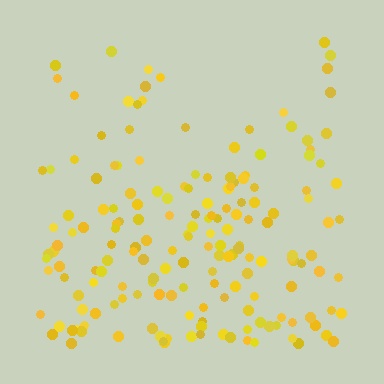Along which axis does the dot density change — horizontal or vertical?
Vertical.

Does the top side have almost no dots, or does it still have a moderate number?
Still a moderate number, just noticeably fewer than the bottom.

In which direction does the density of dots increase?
From top to bottom, with the bottom side densest.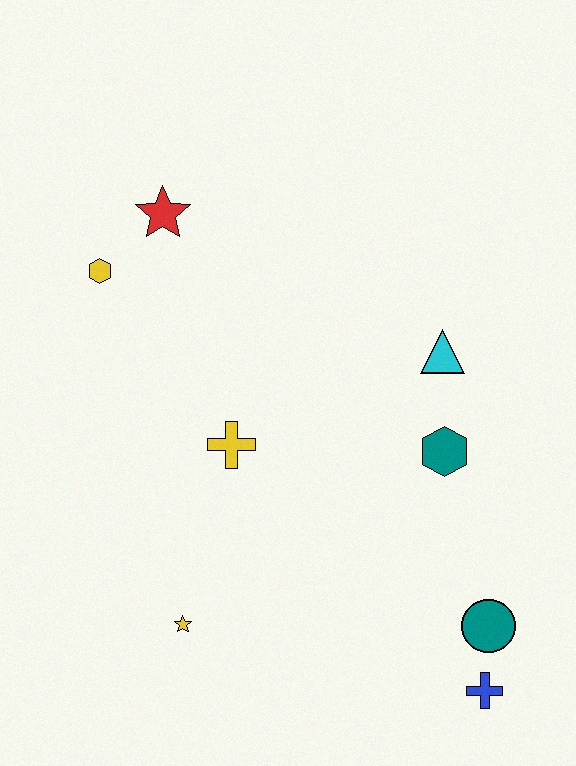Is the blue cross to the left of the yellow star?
No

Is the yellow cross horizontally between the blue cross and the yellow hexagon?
Yes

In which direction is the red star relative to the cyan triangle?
The red star is to the left of the cyan triangle.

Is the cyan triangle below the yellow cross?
No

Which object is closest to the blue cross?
The teal circle is closest to the blue cross.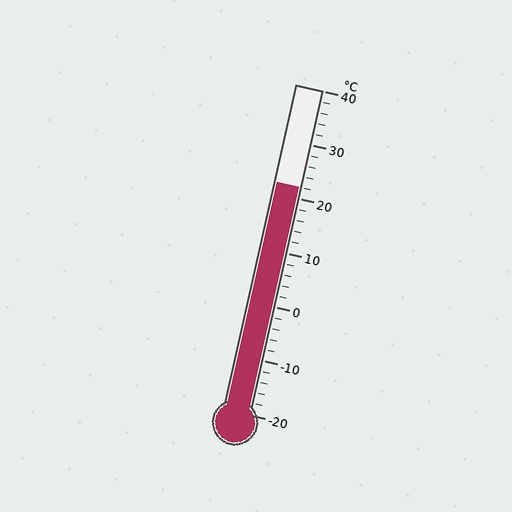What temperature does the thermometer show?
The thermometer shows approximately 22°C.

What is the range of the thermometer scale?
The thermometer scale ranges from -20°C to 40°C.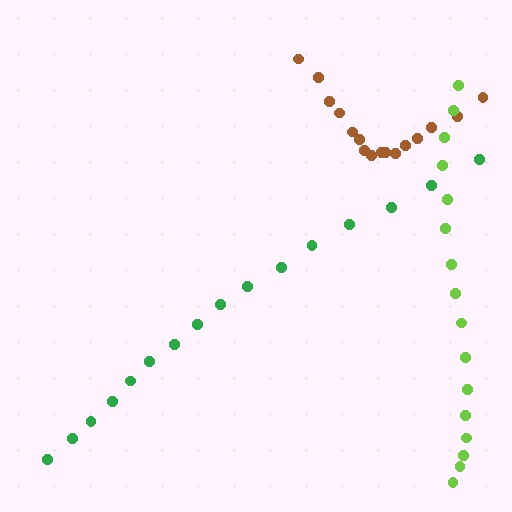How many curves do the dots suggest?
There are 3 distinct paths.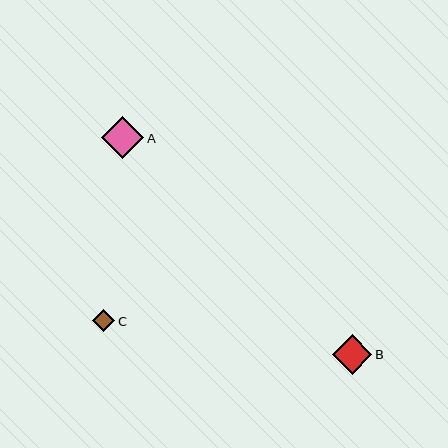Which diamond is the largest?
Diamond A is the largest with a size of approximately 42 pixels.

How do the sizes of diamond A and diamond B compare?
Diamond A and diamond B are approximately the same size.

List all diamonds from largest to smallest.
From largest to smallest: A, B, C.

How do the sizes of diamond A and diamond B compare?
Diamond A and diamond B are approximately the same size.